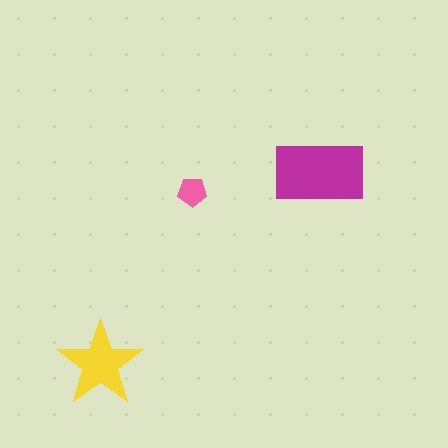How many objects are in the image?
There are 3 objects in the image.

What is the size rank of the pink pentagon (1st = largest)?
3rd.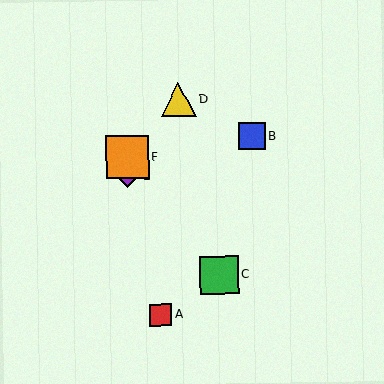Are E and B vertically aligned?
No, E is at x≈127 and B is at x≈252.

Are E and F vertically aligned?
Yes, both are at x≈127.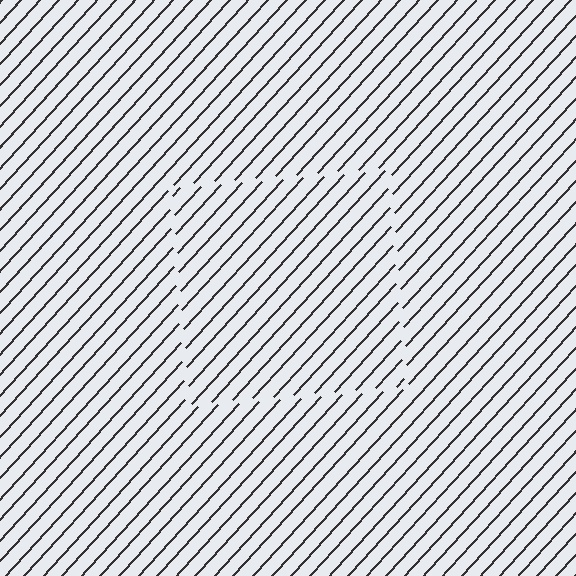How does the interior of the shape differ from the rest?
The interior of the shape contains the same grating, shifted by half a period — the contour is defined by the phase discontinuity where line-ends from the inner and outer gratings abut.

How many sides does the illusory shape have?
4 sides — the line-ends trace a square.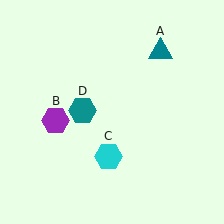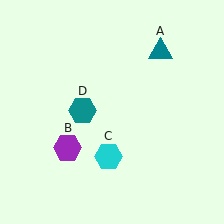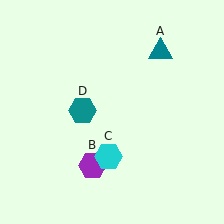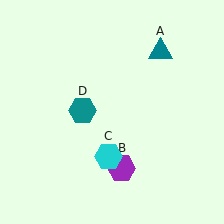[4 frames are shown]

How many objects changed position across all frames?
1 object changed position: purple hexagon (object B).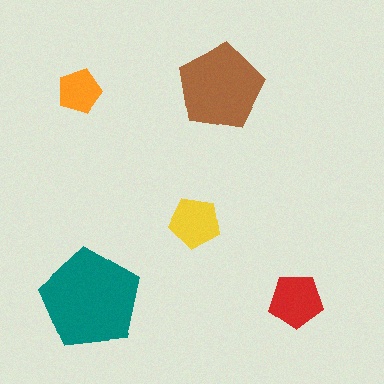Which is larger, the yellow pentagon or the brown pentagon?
The brown one.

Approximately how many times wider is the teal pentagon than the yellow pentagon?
About 2 times wider.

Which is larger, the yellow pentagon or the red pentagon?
The red one.